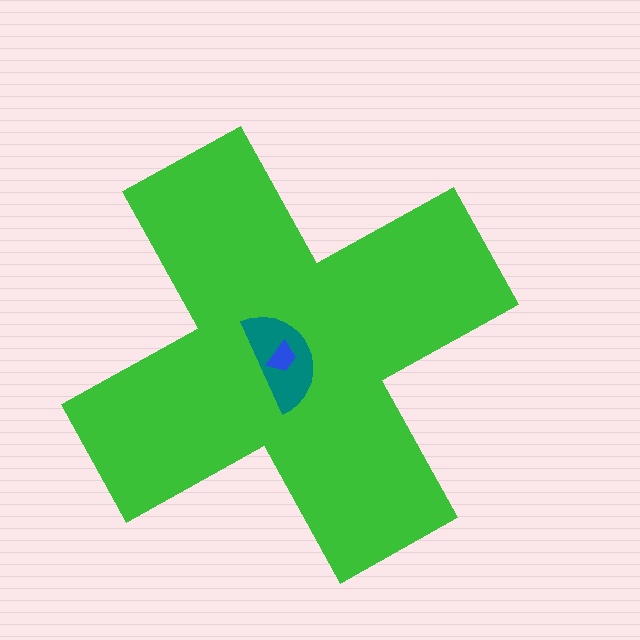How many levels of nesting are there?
3.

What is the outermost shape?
The green cross.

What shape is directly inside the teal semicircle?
The blue trapezoid.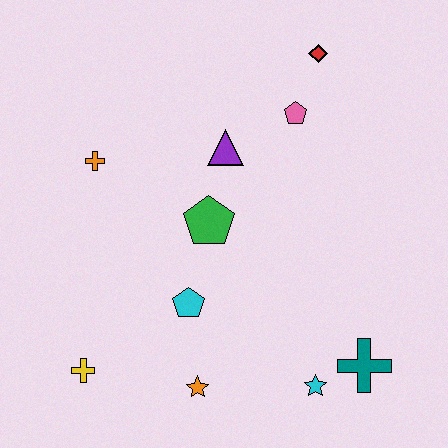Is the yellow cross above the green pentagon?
No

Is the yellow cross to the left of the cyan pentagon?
Yes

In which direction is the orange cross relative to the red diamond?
The orange cross is to the left of the red diamond.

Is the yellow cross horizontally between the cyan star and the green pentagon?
No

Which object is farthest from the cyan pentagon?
The red diamond is farthest from the cyan pentagon.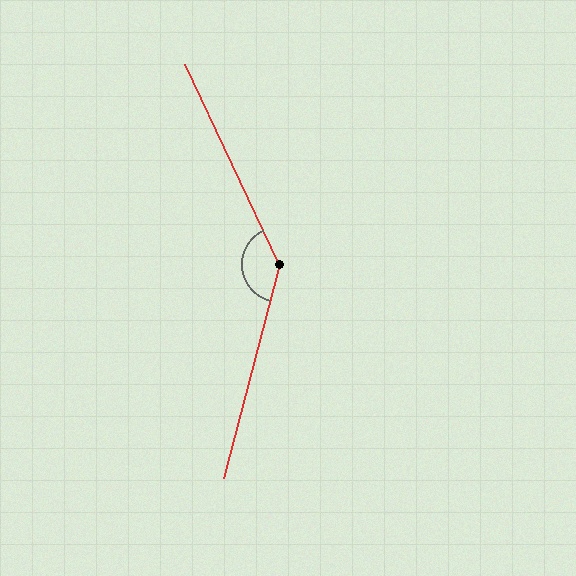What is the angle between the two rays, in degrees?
Approximately 140 degrees.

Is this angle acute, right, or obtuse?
It is obtuse.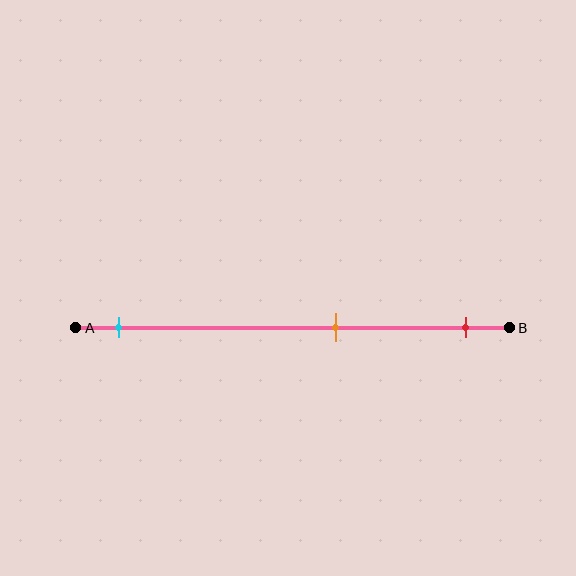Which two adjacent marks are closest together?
The orange and red marks are the closest adjacent pair.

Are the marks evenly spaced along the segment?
No, the marks are not evenly spaced.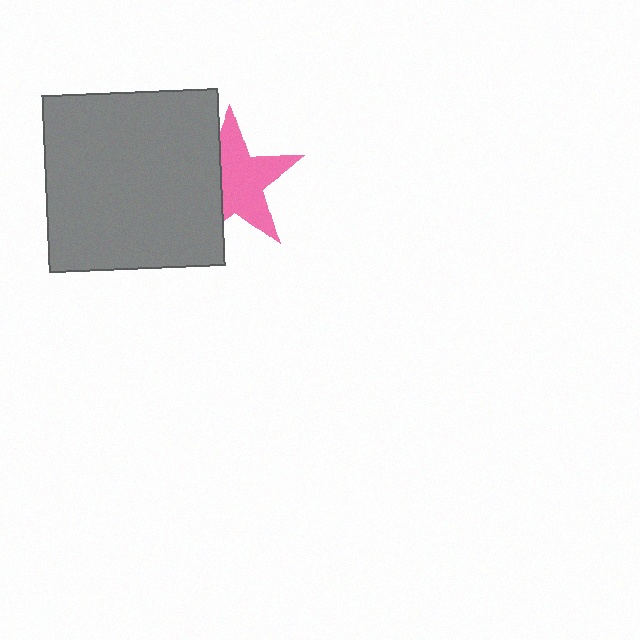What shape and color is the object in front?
The object in front is a gray square.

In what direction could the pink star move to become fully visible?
The pink star could move right. That would shift it out from behind the gray square entirely.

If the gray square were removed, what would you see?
You would see the complete pink star.